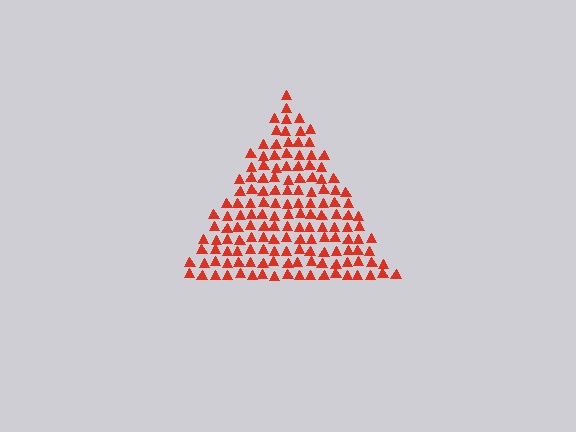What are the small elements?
The small elements are triangles.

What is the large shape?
The large shape is a triangle.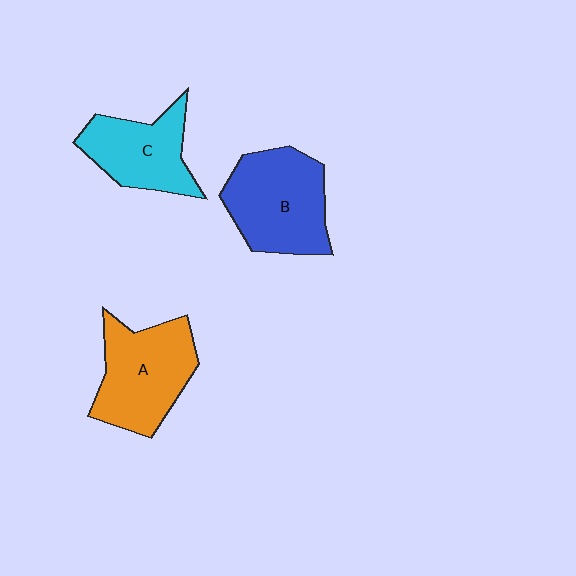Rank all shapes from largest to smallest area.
From largest to smallest: B (blue), A (orange), C (cyan).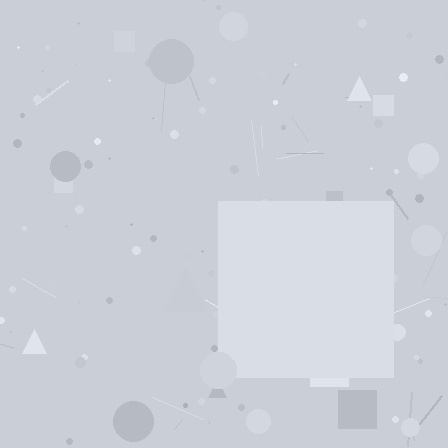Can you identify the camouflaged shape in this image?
The camouflaged shape is a square.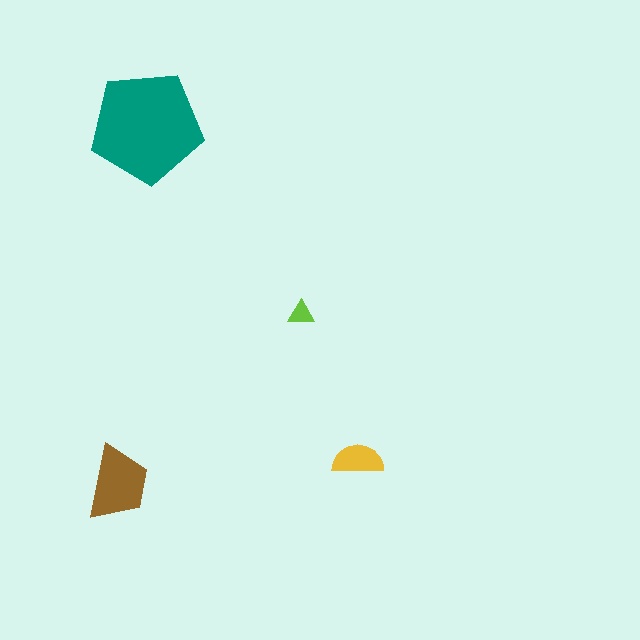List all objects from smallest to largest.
The lime triangle, the yellow semicircle, the brown trapezoid, the teal pentagon.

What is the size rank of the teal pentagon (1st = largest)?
1st.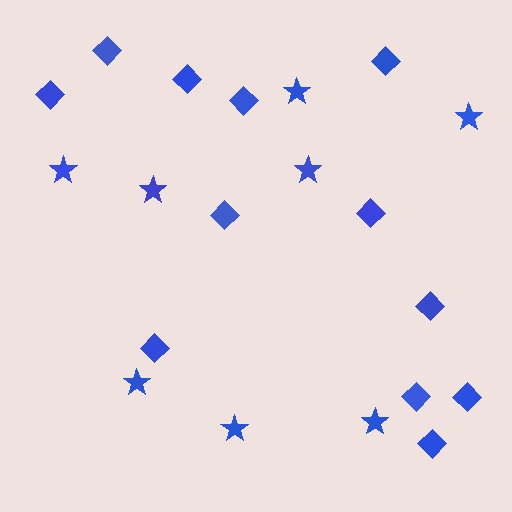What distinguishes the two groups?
There are 2 groups: one group of diamonds (12) and one group of stars (8).